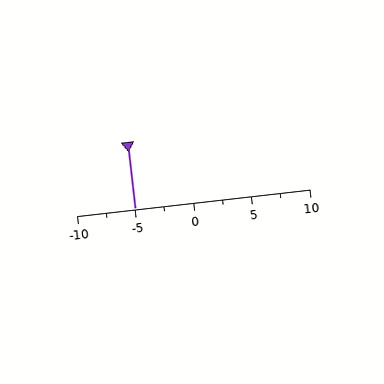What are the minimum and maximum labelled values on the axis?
The axis runs from -10 to 10.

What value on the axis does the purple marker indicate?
The marker indicates approximately -5.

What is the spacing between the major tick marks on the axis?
The major ticks are spaced 5 apart.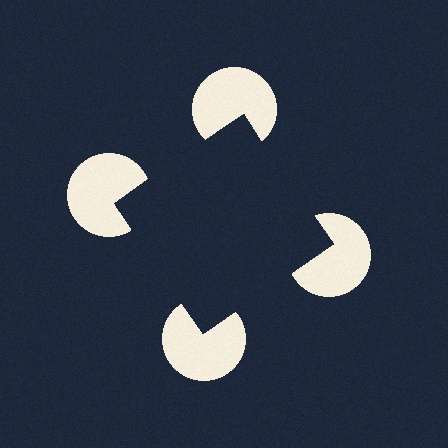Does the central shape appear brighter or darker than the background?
It typically appears slightly darker than the background, even though no actual brightness change is drawn.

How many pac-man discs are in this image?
There are 4 — one at each vertex of the illusory square.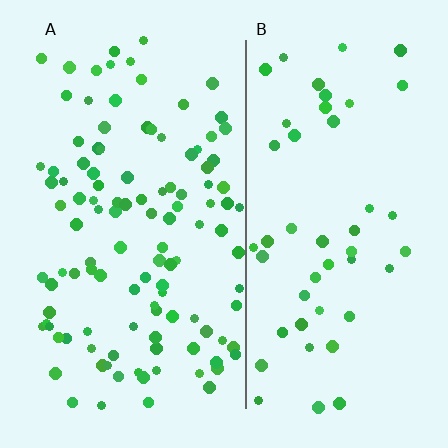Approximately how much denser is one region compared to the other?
Approximately 2.3× — region A over region B.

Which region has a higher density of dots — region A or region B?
A (the left).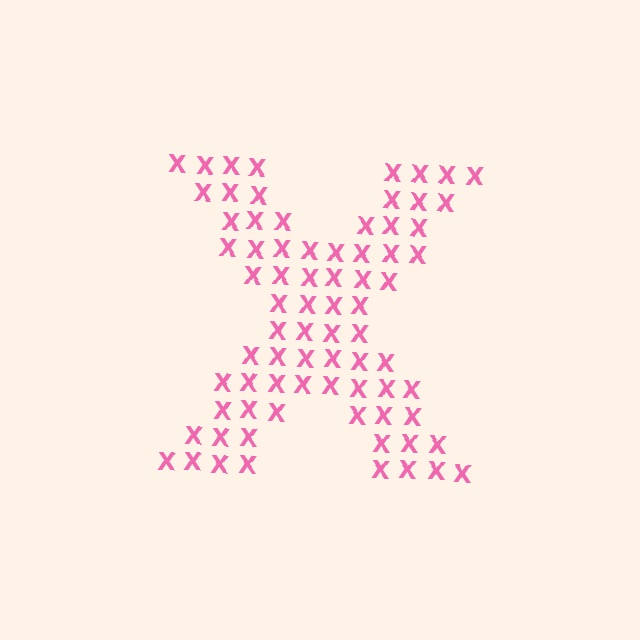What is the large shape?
The large shape is the letter X.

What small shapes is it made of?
It is made of small letter X's.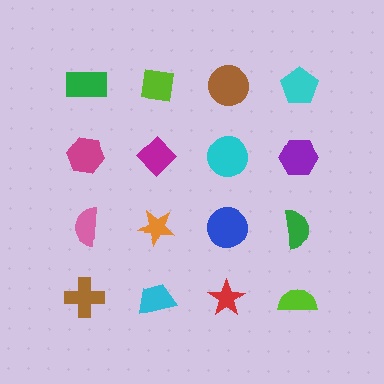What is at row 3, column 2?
An orange star.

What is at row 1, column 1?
A green rectangle.